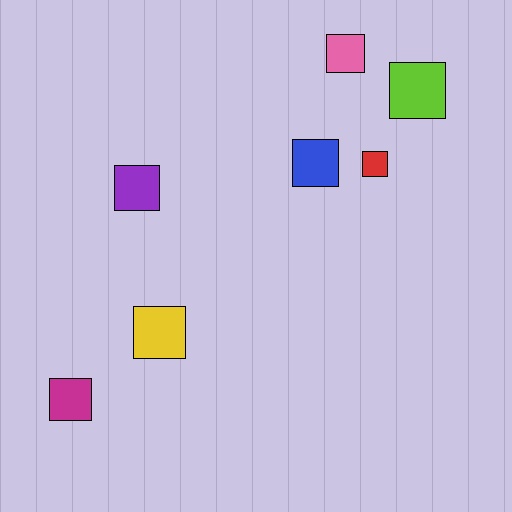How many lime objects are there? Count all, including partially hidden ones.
There is 1 lime object.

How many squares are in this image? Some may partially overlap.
There are 7 squares.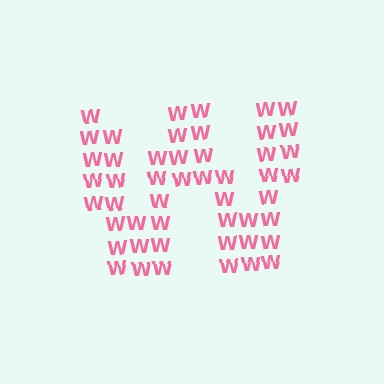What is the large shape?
The large shape is the letter W.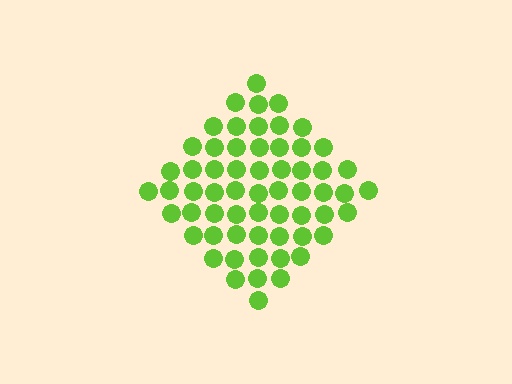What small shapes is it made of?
It is made of small circles.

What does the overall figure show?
The overall figure shows a diamond.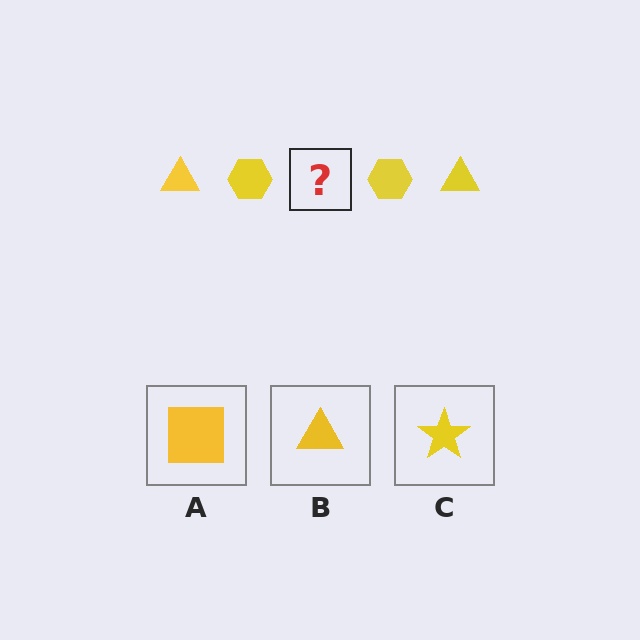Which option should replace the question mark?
Option B.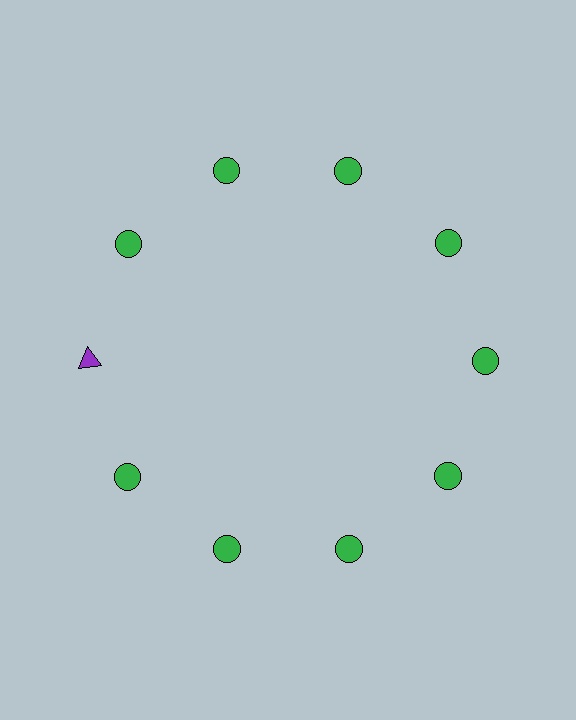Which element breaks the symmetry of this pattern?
The purple triangle at roughly the 9 o'clock position breaks the symmetry. All other shapes are green circles.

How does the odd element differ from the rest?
It differs in both color (purple instead of green) and shape (triangle instead of circle).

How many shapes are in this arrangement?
There are 10 shapes arranged in a ring pattern.